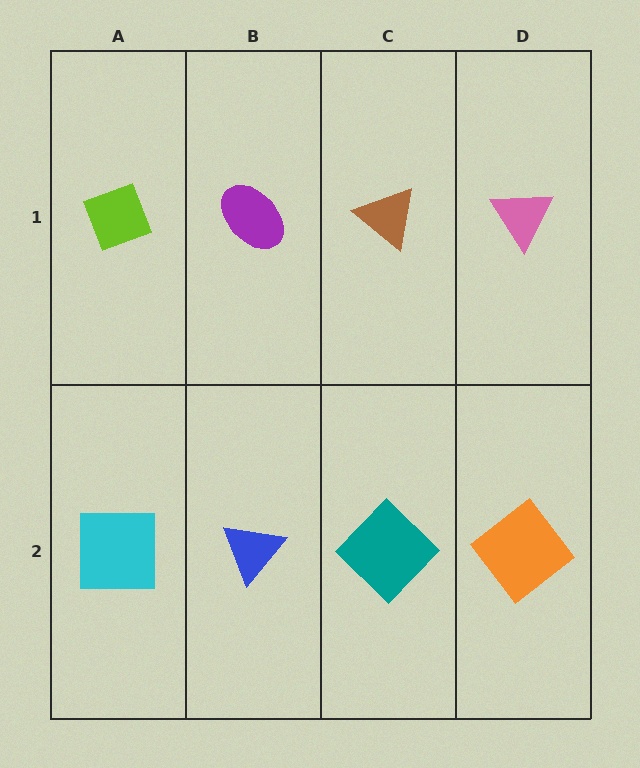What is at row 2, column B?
A blue triangle.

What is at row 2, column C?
A teal diamond.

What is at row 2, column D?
An orange diamond.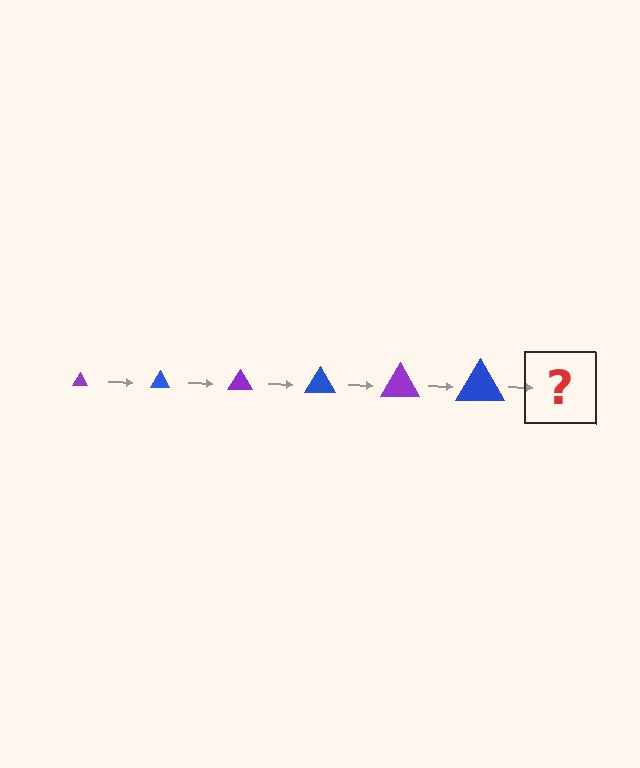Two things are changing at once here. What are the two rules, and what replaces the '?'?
The two rules are that the triangle grows larger each step and the color cycles through purple and blue. The '?' should be a purple triangle, larger than the previous one.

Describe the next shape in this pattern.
It should be a purple triangle, larger than the previous one.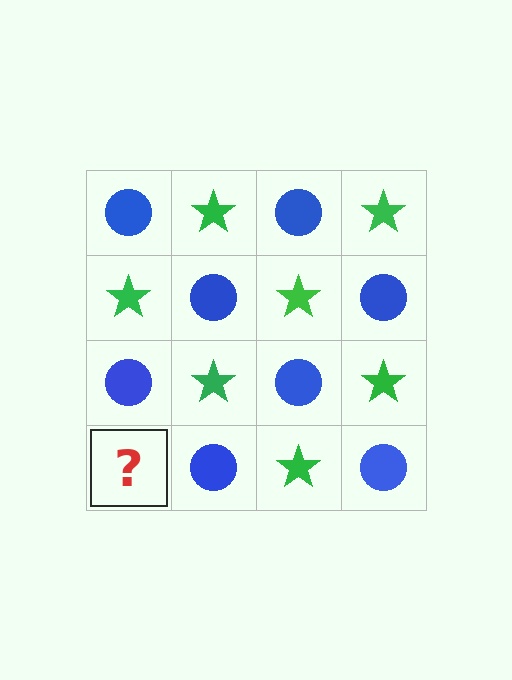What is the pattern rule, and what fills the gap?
The rule is that it alternates blue circle and green star in a checkerboard pattern. The gap should be filled with a green star.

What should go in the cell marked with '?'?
The missing cell should contain a green star.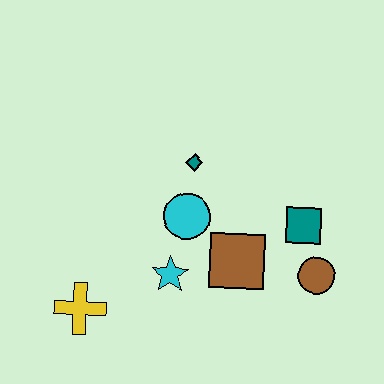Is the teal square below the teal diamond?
Yes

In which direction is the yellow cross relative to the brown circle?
The yellow cross is to the left of the brown circle.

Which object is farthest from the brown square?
The yellow cross is farthest from the brown square.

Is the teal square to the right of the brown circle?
No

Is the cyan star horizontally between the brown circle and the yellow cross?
Yes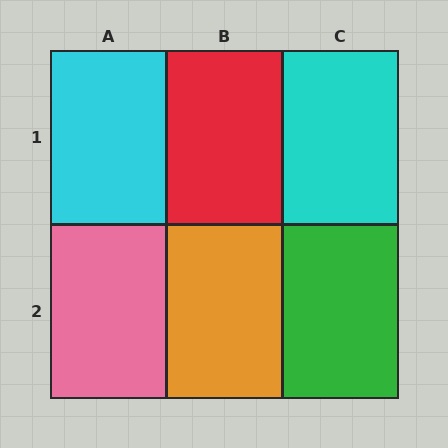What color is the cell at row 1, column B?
Red.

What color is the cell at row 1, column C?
Cyan.